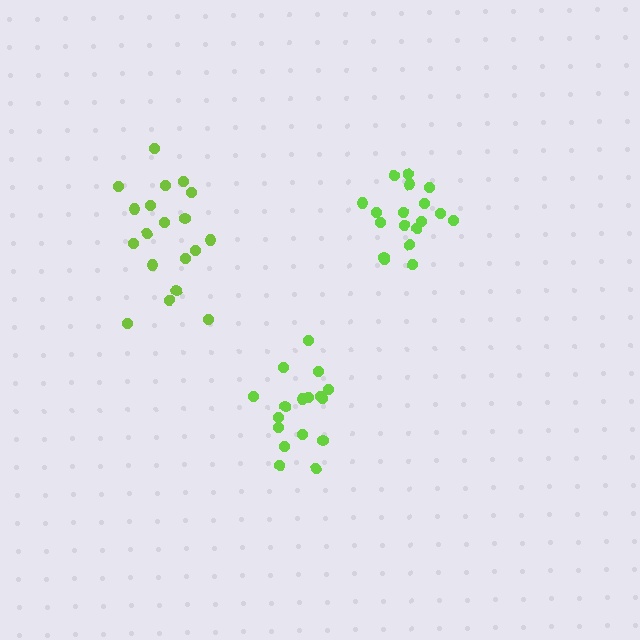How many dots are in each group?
Group 1: 17 dots, Group 2: 19 dots, Group 3: 18 dots (54 total).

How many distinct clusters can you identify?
There are 3 distinct clusters.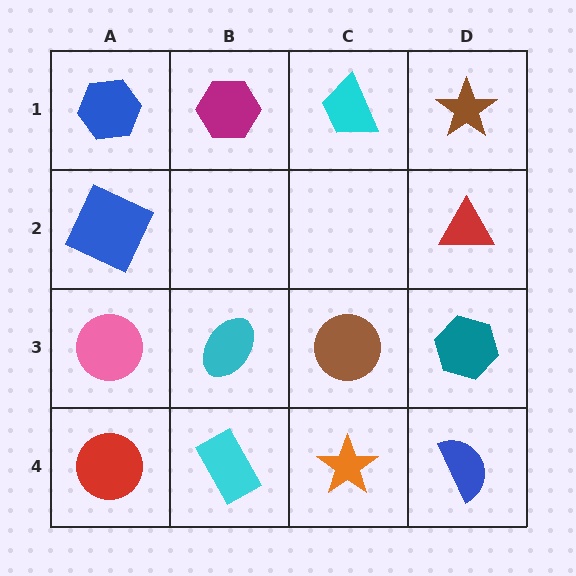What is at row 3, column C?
A brown circle.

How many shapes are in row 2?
2 shapes.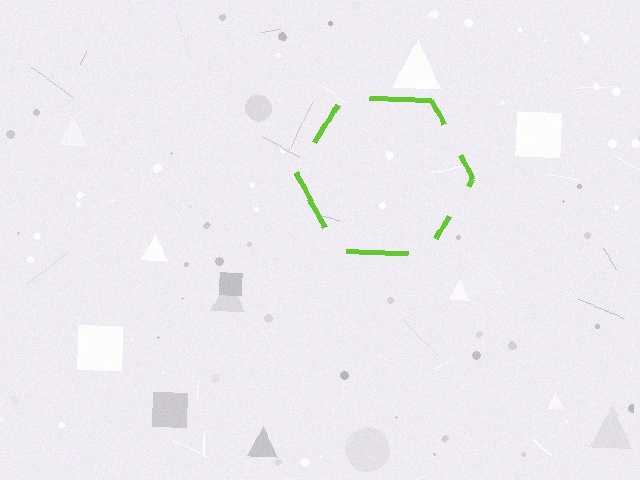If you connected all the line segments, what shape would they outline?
They would outline a hexagon.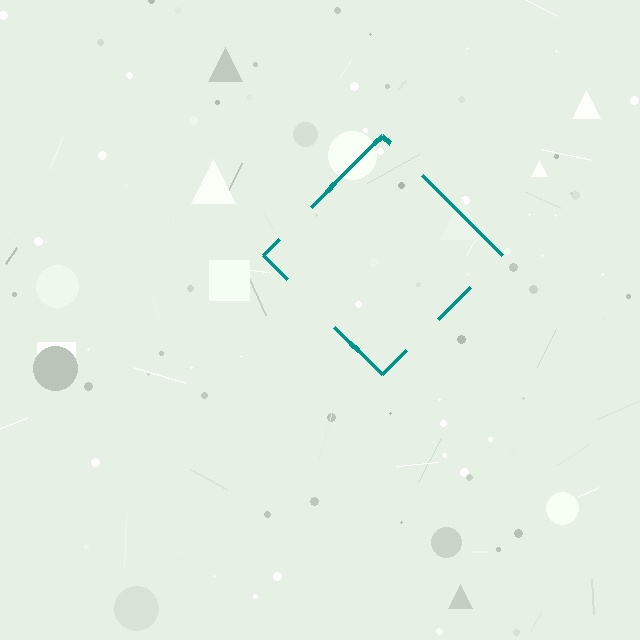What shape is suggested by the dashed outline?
The dashed outline suggests a diamond.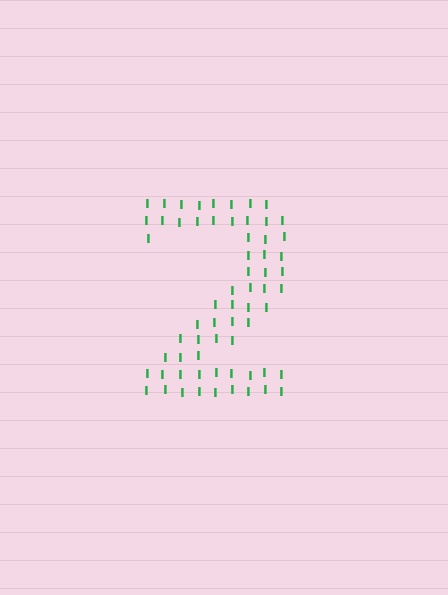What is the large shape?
The large shape is the digit 2.